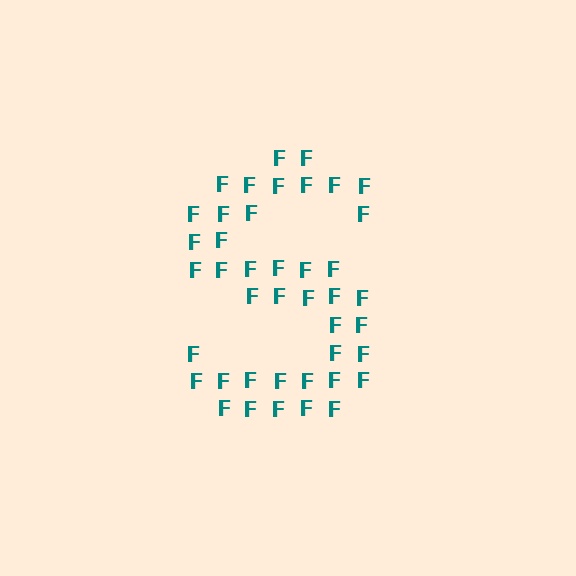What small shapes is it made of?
It is made of small letter F's.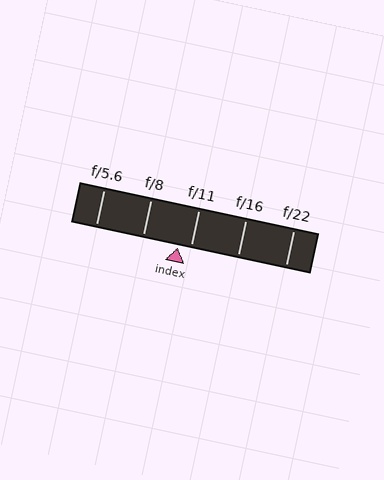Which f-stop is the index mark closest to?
The index mark is closest to f/11.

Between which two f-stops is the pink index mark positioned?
The index mark is between f/8 and f/11.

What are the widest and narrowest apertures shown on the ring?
The widest aperture shown is f/5.6 and the narrowest is f/22.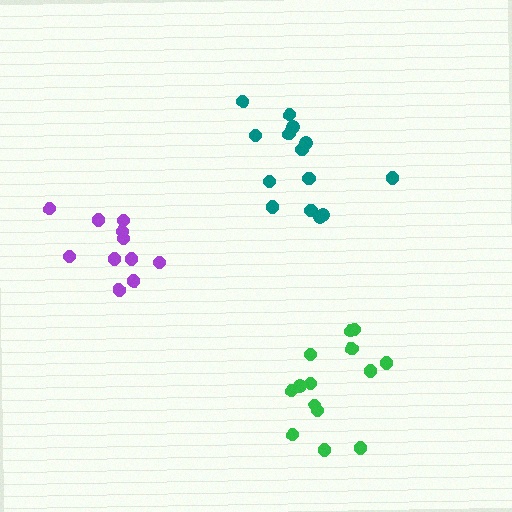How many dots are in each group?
Group 1: 14 dots, Group 2: 11 dots, Group 3: 14 dots (39 total).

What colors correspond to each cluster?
The clusters are colored: teal, purple, green.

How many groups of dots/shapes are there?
There are 3 groups.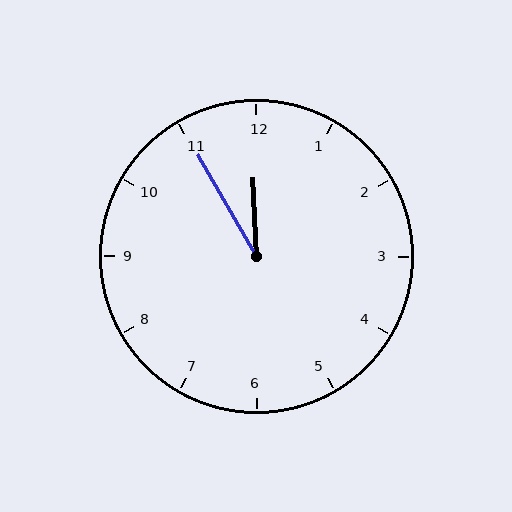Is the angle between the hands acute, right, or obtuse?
It is acute.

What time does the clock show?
11:55.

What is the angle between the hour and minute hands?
Approximately 28 degrees.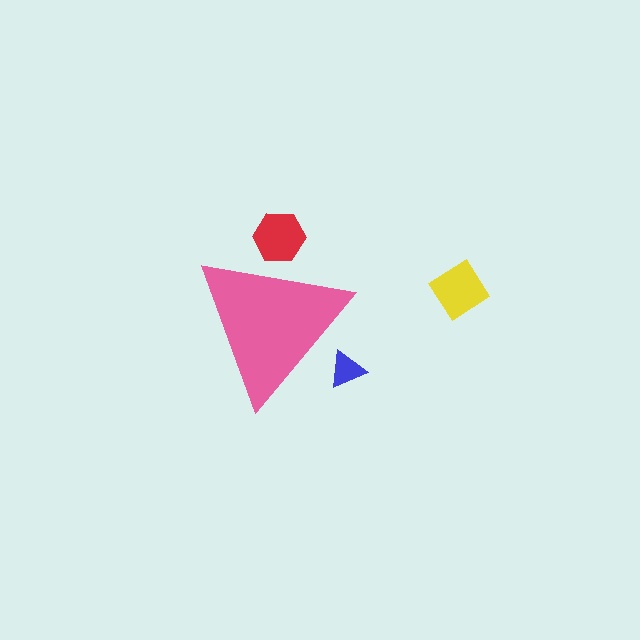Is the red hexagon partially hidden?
Yes, the red hexagon is partially hidden behind the pink triangle.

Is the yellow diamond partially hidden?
No, the yellow diamond is fully visible.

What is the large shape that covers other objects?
A pink triangle.